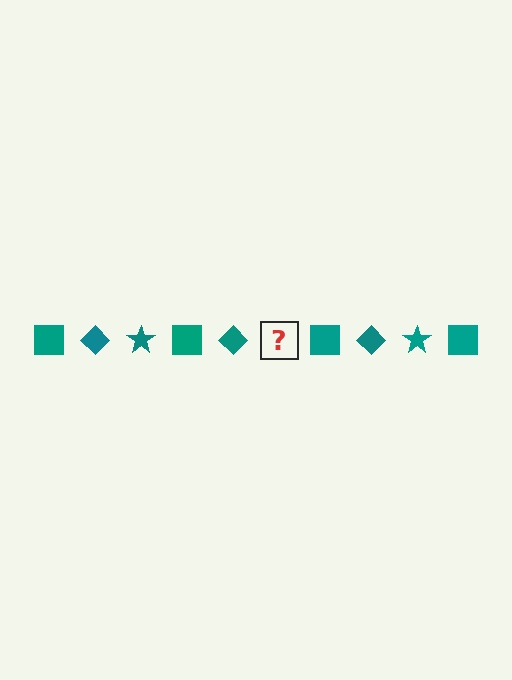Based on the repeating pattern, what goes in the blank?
The blank should be a teal star.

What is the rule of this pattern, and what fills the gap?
The rule is that the pattern cycles through square, diamond, star shapes in teal. The gap should be filled with a teal star.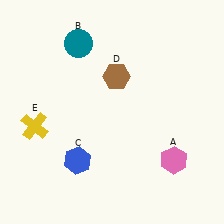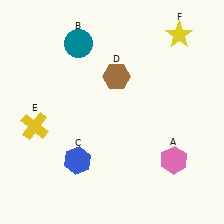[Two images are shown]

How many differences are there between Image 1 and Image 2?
There is 1 difference between the two images.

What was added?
A yellow star (F) was added in Image 2.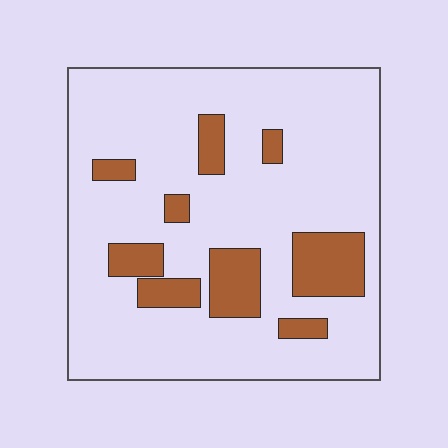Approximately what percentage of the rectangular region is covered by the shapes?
Approximately 20%.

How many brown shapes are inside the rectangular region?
9.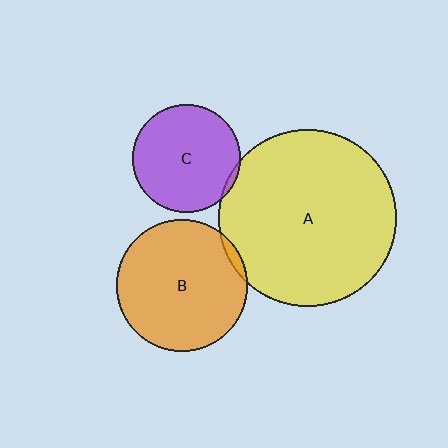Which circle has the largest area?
Circle A (yellow).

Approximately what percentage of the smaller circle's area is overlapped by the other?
Approximately 5%.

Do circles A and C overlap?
Yes.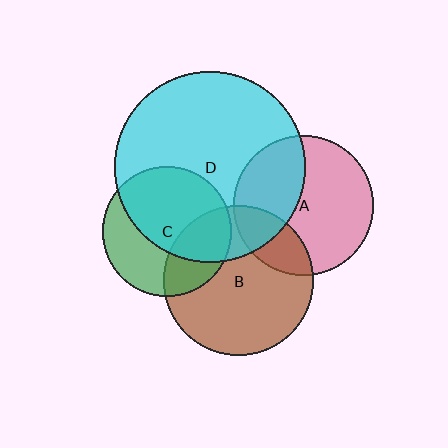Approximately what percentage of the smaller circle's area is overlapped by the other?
Approximately 25%.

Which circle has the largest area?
Circle D (cyan).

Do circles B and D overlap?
Yes.